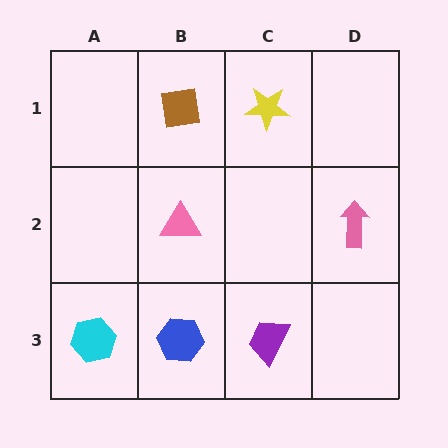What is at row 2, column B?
A pink triangle.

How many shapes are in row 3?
3 shapes.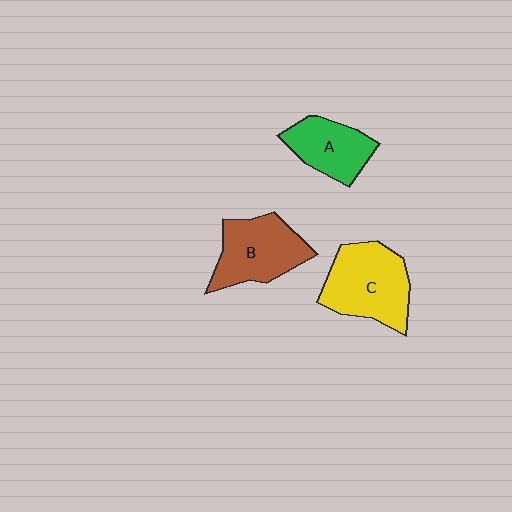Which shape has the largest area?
Shape C (yellow).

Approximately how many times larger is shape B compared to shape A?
Approximately 1.3 times.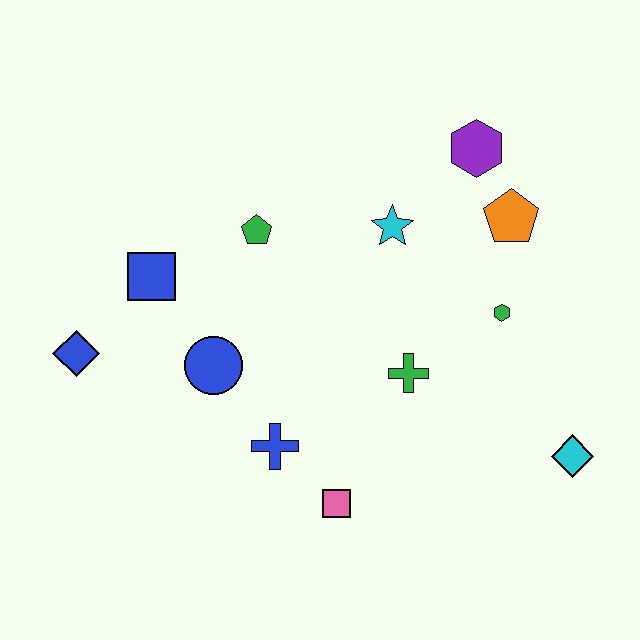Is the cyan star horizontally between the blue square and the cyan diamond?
Yes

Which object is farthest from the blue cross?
The purple hexagon is farthest from the blue cross.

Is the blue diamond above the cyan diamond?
Yes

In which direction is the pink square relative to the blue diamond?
The pink square is to the right of the blue diamond.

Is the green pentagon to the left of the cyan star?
Yes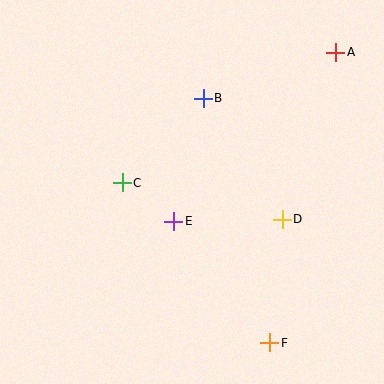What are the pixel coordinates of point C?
Point C is at (122, 183).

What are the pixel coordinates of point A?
Point A is at (336, 52).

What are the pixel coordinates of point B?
Point B is at (203, 98).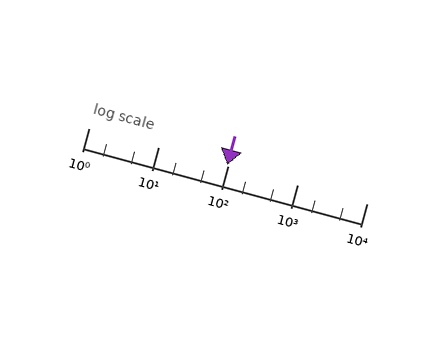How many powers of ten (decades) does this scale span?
The scale spans 4 decades, from 1 to 10000.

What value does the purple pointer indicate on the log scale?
The pointer indicates approximately 99.